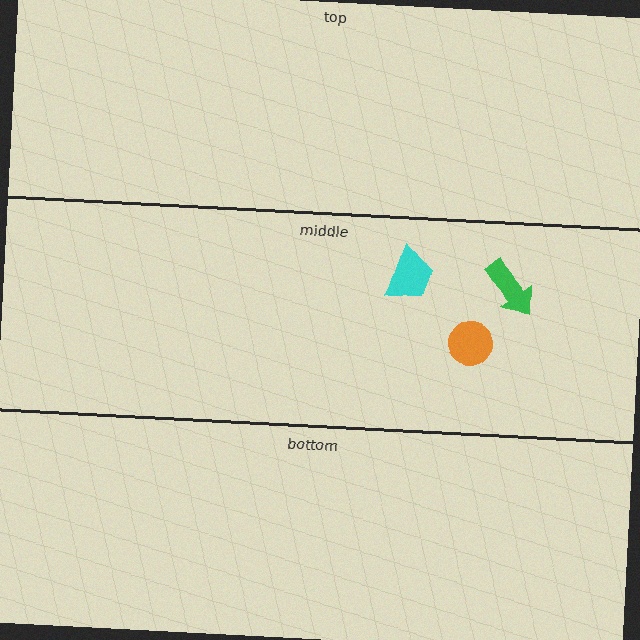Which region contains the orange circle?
The middle region.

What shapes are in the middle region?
The cyan trapezoid, the green arrow, the orange circle.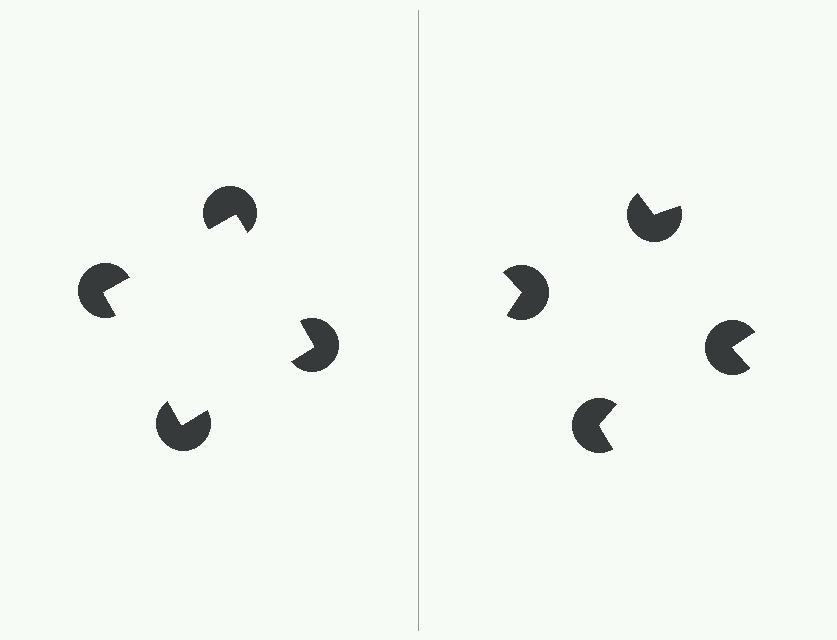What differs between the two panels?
The pac-man discs are positioned identically on both sides; only the wedge orientations differ. On the left they align to a square; on the right they are misaligned.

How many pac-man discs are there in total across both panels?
8 — 4 on each side.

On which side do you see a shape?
An illusory square appears on the left side. On the right side the wedge cuts are rotated, so no coherent shape forms.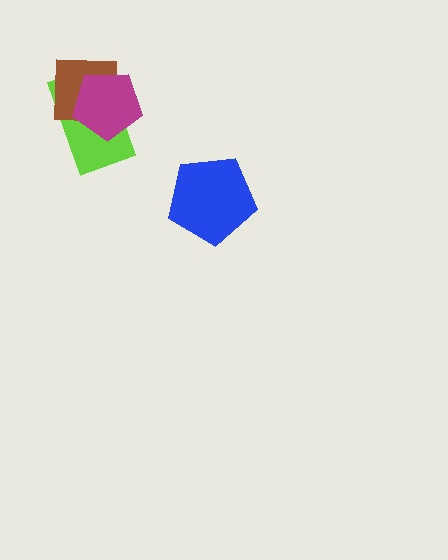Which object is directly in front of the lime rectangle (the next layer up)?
The brown square is directly in front of the lime rectangle.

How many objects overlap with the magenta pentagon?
2 objects overlap with the magenta pentagon.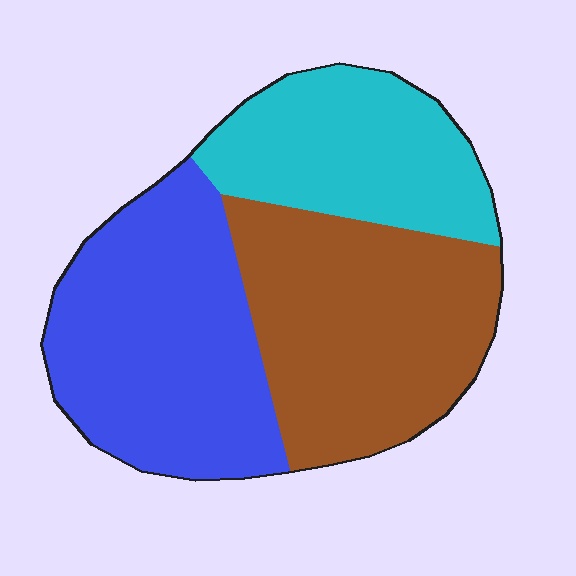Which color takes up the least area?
Cyan, at roughly 25%.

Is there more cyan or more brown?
Brown.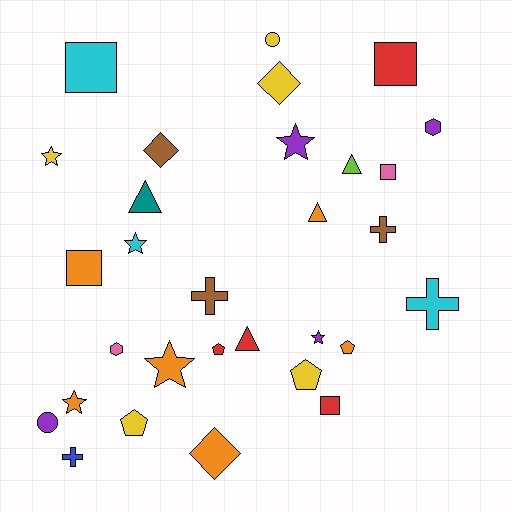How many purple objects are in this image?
There are 4 purple objects.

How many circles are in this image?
There are 2 circles.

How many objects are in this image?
There are 30 objects.